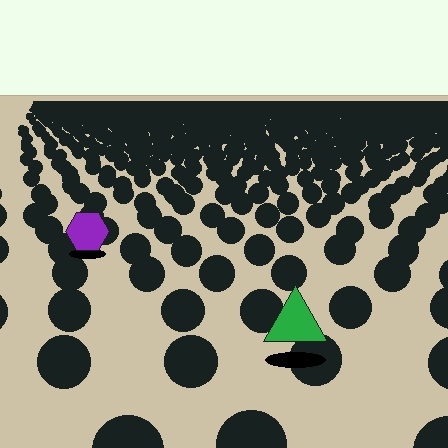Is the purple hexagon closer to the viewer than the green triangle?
No. The green triangle is closer — you can tell from the texture gradient: the ground texture is coarser near it.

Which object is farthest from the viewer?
The purple hexagon is farthest from the viewer. It appears smaller and the ground texture around it is denser.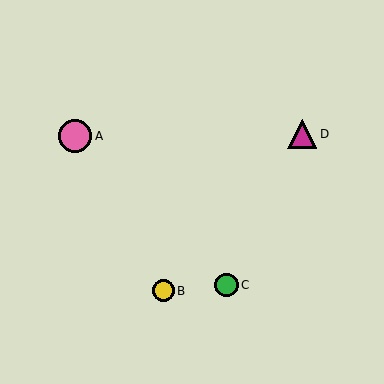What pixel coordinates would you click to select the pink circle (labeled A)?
Click at (75, 136) to select the pink circle A.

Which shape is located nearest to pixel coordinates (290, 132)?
The magenta triangle (labeled D) at (302, 134) is nearest to that location.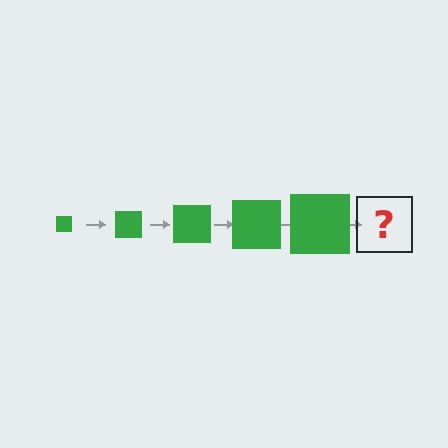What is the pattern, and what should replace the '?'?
The pattern is that the square gets progressively larger each step. The '?' should be a green square, larger than the previous one.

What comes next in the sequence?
The next element should be a green square, larger than the previous one.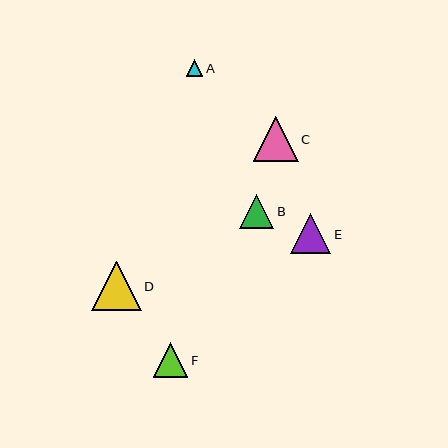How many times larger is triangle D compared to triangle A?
Triangle D is approximately 3.1 times the size of triangle A.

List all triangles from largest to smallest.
From largest to smallest: D, C, E, F, B, A.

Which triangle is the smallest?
Triangle A is the smallest with a size of approximately 16 pixels.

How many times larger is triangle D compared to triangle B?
Triangle D is approximately 1.5 times the size of triangle B.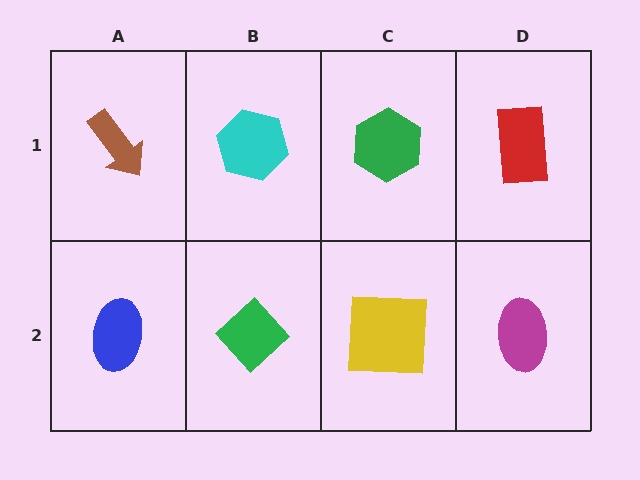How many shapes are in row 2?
4 shapes.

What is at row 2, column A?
A blue ellipse.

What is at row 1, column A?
A brown arrow.